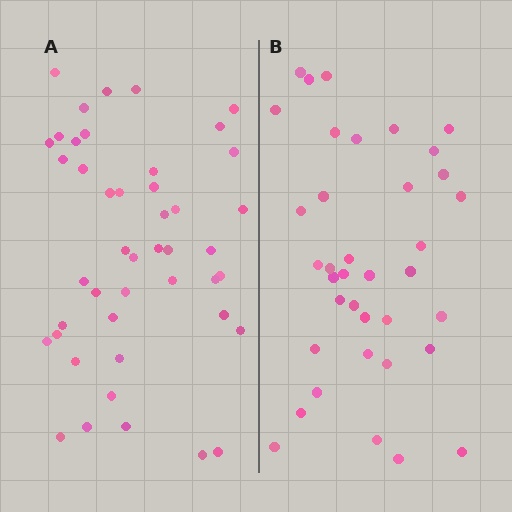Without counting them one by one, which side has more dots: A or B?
Region A (the left region) has more dots.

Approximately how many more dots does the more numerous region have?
Region A has roughly 8 or so more dots than region B.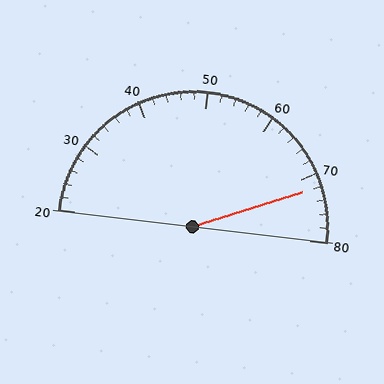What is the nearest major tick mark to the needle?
The nearest major tick mark is 70.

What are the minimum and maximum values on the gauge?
The gauge ranges from 20 to 80.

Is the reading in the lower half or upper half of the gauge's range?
The reading is in the upper half of the range (20 to 80).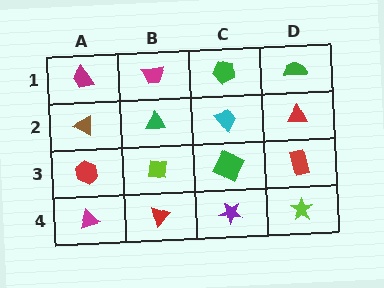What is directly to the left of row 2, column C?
A green triangle.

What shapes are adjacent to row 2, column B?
A magenta trapezoid (row 1, column B), a lime square (row 3, column B), a brown triangle (row 2, column A), a cyan trapezoid (row 2, column C).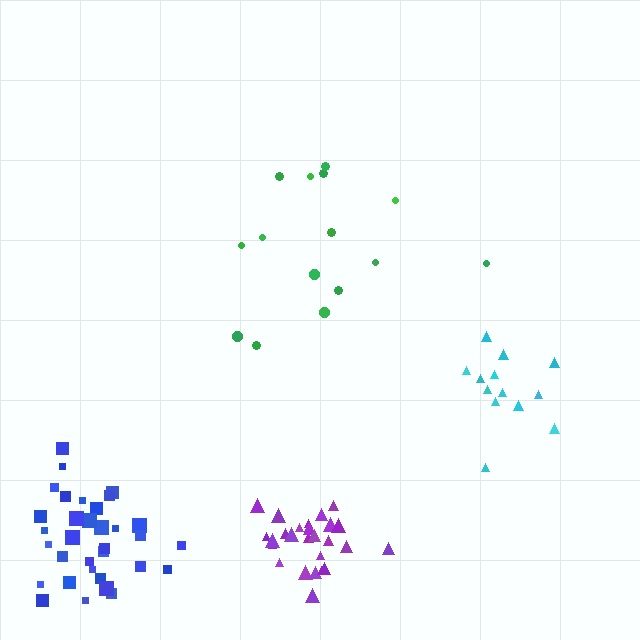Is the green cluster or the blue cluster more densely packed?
Blue.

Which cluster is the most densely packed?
Purple.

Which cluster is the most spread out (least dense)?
Green.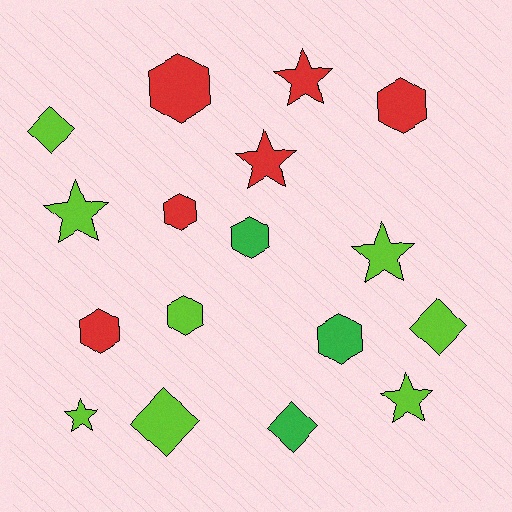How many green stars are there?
There are no green stars.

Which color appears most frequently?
Lime, with 8 objects.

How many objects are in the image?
There are 17 objects.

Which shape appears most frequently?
Hexagon, with 7 objects.